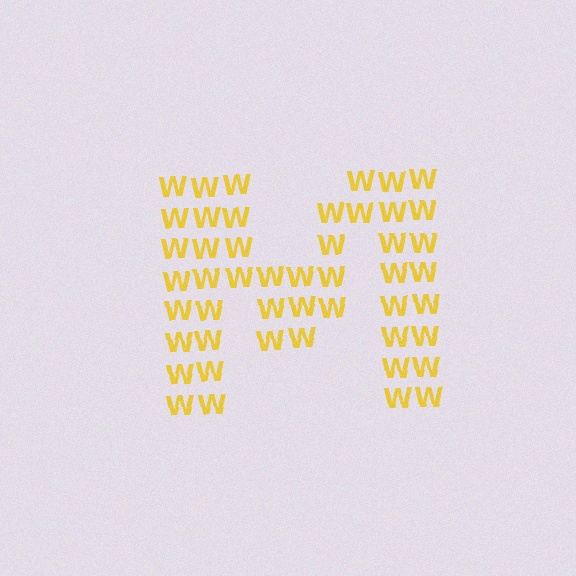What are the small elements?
The small elements are letter W's.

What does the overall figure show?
The overall figure shows the letter M.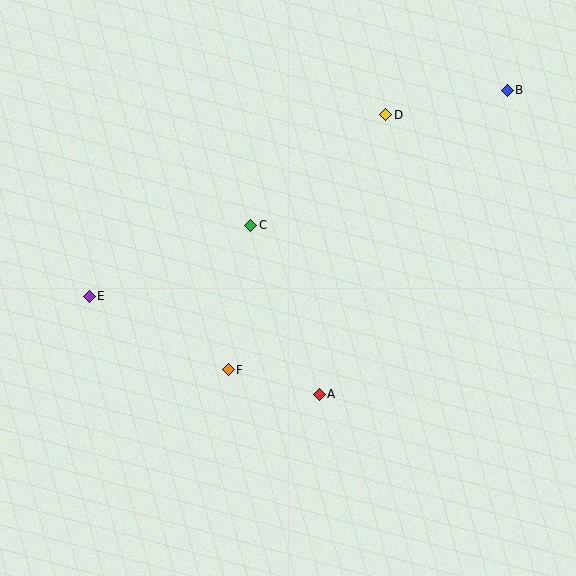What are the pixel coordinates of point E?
Point E is at (89, 296).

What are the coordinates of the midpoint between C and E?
The midpoint between C and E is at (170, 261).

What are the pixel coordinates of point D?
Point D is at (386, 115).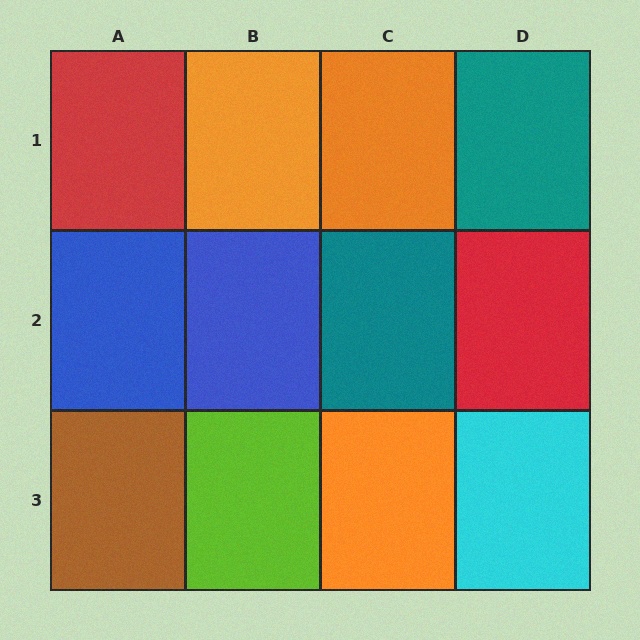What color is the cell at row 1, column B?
Orange.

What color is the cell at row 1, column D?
Teal.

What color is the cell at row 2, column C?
Teal.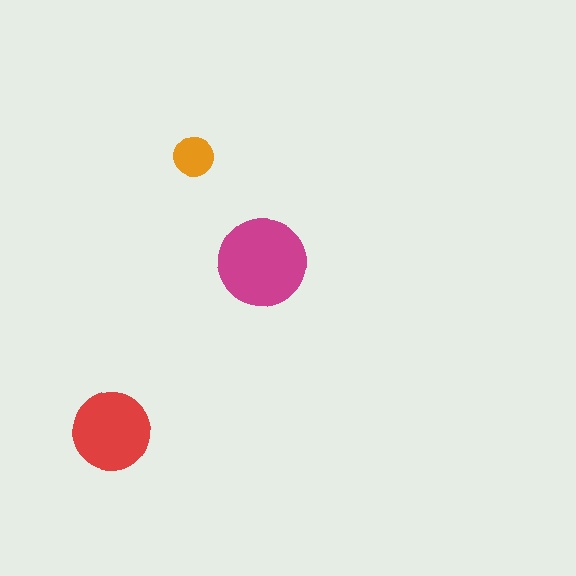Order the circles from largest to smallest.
the magenta one, the red one, the orange one.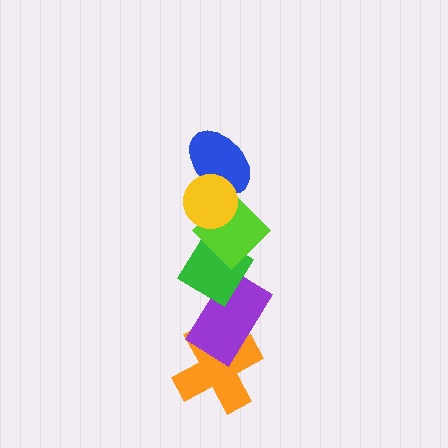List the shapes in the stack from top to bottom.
From top to bottom: the yellow circle, the blue ellipse, the lime diamond, the green diamond, the purple rectangle, the orange cross.